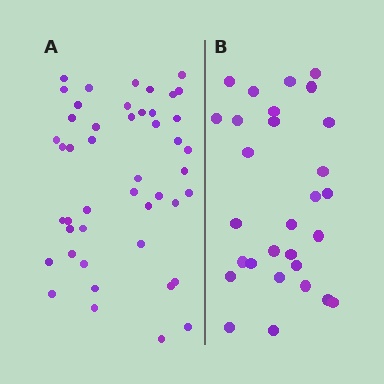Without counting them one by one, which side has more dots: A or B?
Region A (the left region) has more dots.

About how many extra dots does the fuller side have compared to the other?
Region A has approximately 15 more dots than region B.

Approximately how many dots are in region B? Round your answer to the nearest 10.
About 30 dots. (The exact count is 29, which rounds to 30.)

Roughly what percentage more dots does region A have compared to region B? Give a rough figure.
About 60% more.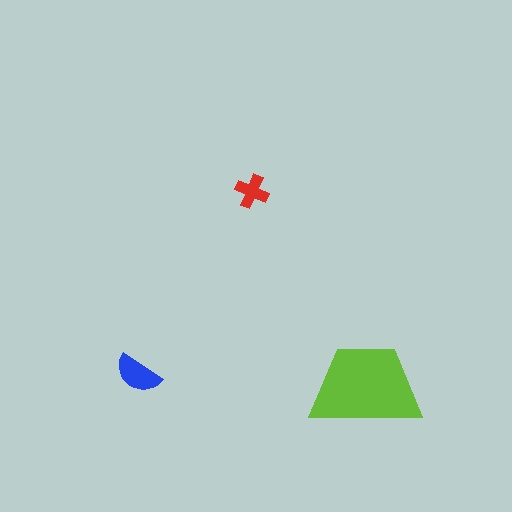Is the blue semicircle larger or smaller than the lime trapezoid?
Smaller.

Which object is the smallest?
The red cross.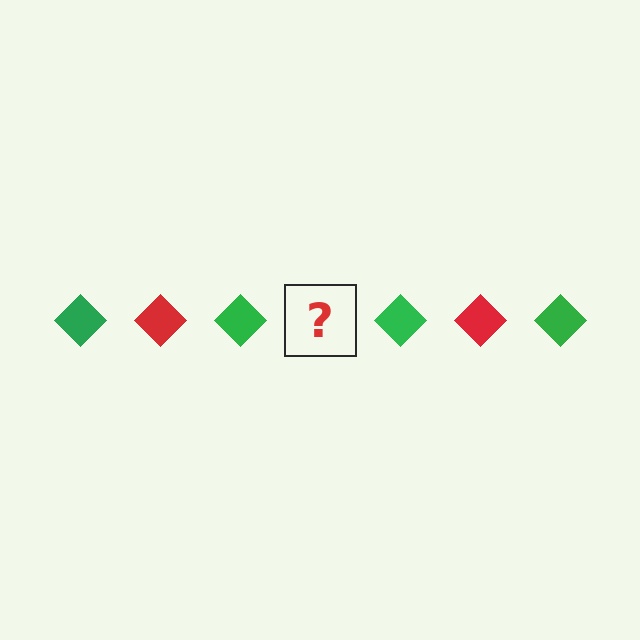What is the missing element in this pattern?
The missing element is a red diamond.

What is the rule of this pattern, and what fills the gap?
The rule is that the pattern cycles through green, red diamonds. The gap should be filled with a red diamond.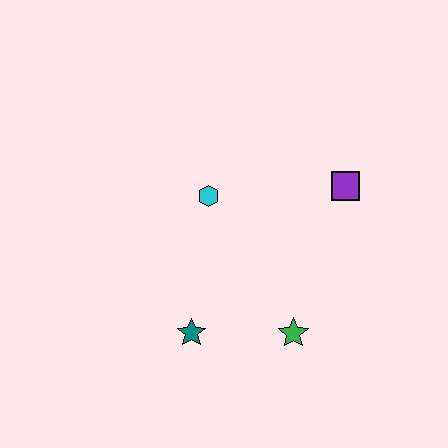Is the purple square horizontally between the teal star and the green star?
No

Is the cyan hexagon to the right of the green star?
No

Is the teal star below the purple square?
Yes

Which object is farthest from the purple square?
The teal star is farthest from the purple square.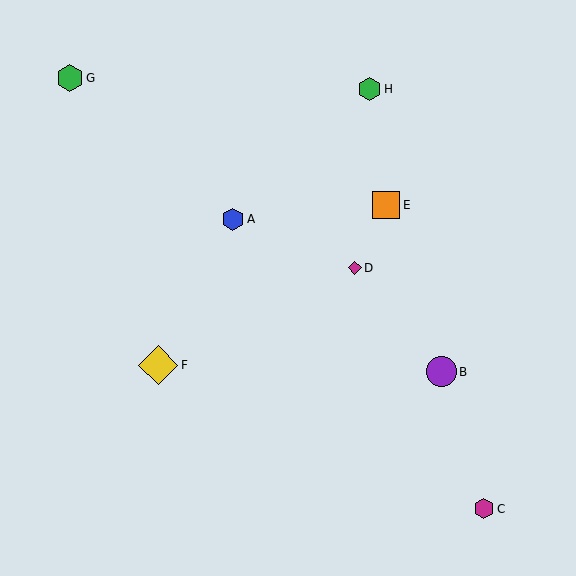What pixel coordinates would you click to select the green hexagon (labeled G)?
Click at (70, 78) to select the green hexagon G.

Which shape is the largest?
The yellow diamond (labeled F) is the largest.